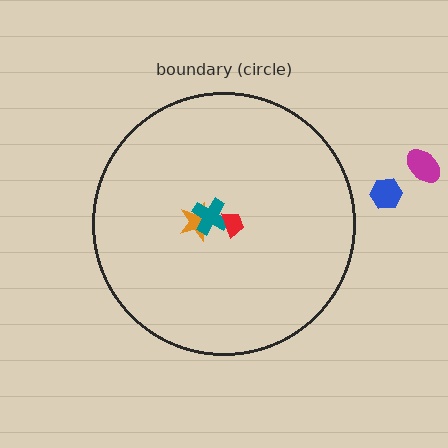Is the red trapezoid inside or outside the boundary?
Inside.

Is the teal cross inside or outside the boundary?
Inside.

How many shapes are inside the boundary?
3 inside, 2 outside.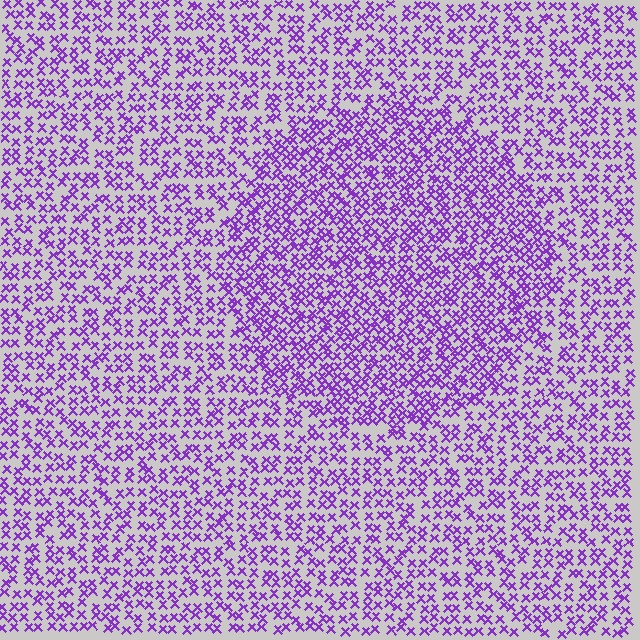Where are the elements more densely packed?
The elements are more densely packed inside the circle boundary.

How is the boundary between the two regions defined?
The boundary is defined by a change in element density (approximately 1.6x ratio). All elements are the same color, size, and shape.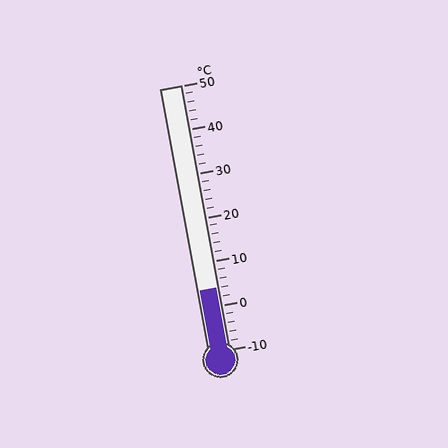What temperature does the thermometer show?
The thermometer shows approximately 4°C.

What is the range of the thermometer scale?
The thermometer scale ranges from -10°C to 50°C.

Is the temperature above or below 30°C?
The temperature is below 30°C.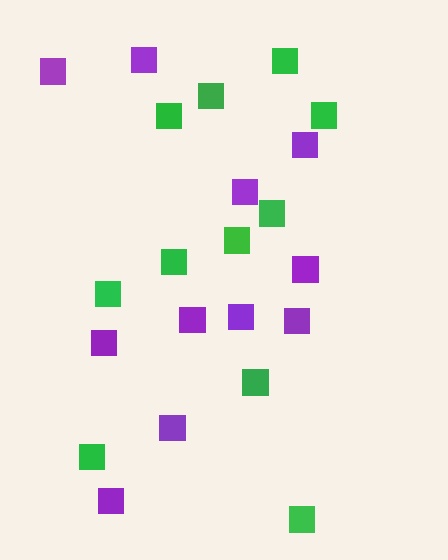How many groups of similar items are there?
There are 2 groups: one group of green squares (11) and one group of purple squares (11).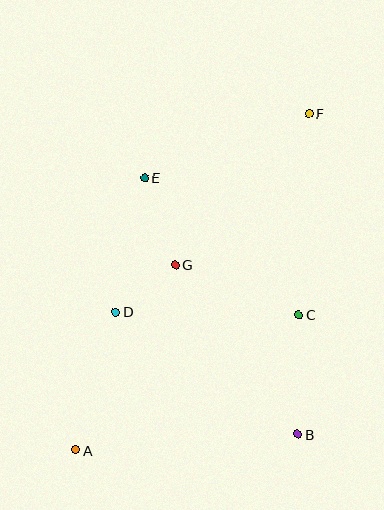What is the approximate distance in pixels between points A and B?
The distance between A and B is approximately 223 pixels.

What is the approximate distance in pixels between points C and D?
The distance between C and D is approximately 183 pixels.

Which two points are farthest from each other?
Points A and F are farthest from each other.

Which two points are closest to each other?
Points D and G are closest to each other.